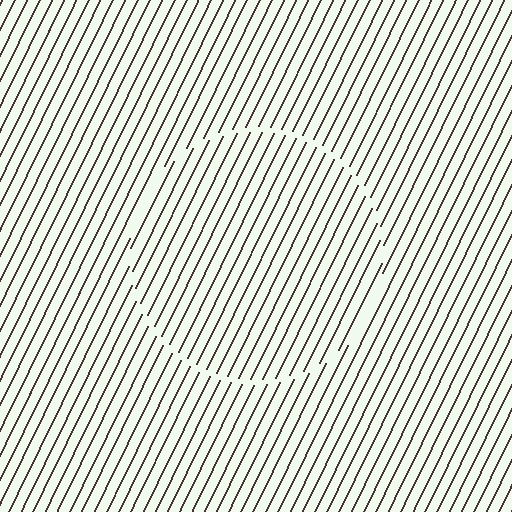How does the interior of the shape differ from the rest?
The interior of the shape contains the same grating, shifted by half a period — the contour is defined by the phase discontinuity where line-ends from the inner and outer gratings abut.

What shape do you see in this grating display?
An illusory circle. The interior of the shape contains the same grating, shifted by half a period — the contour is defined by the phase discontinuity where line-ends from the inner and outer gratings abut.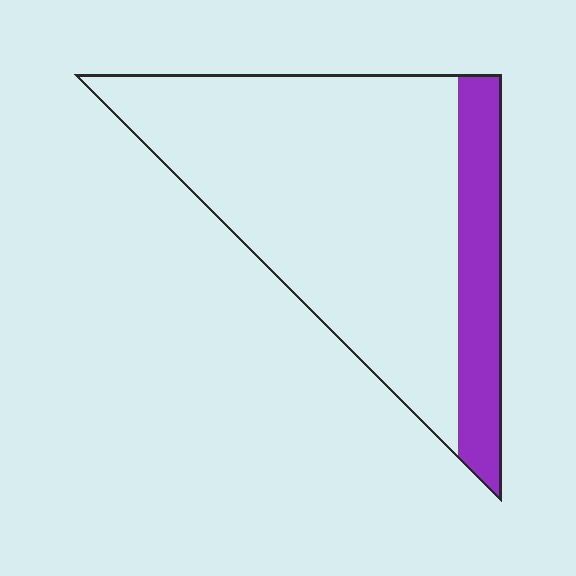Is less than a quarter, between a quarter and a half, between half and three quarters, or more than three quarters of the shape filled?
Less than a quarter.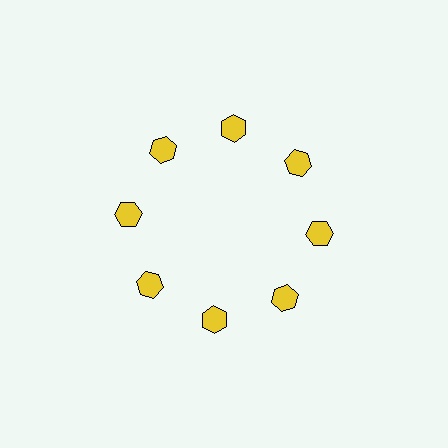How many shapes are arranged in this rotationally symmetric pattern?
There are 8 shapes, arranged in 8 groups of 1.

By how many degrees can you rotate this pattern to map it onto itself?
The pattern maps onto itself every 45 degrees of rotation.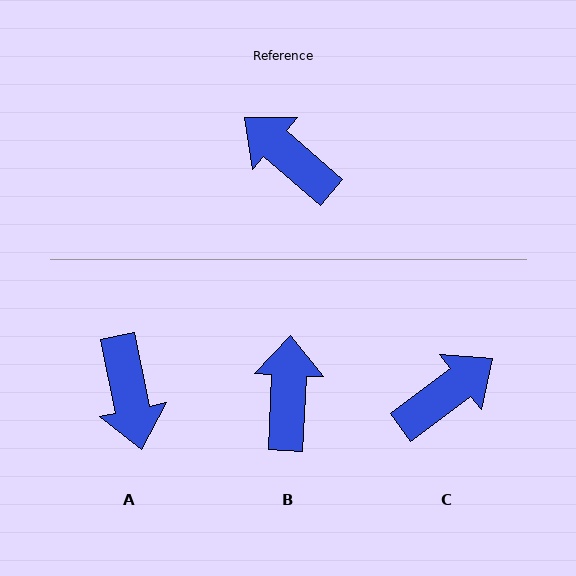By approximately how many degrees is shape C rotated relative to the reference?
Approximately 102 degrees clockwise.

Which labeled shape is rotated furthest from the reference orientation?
A, about 143 degrees away.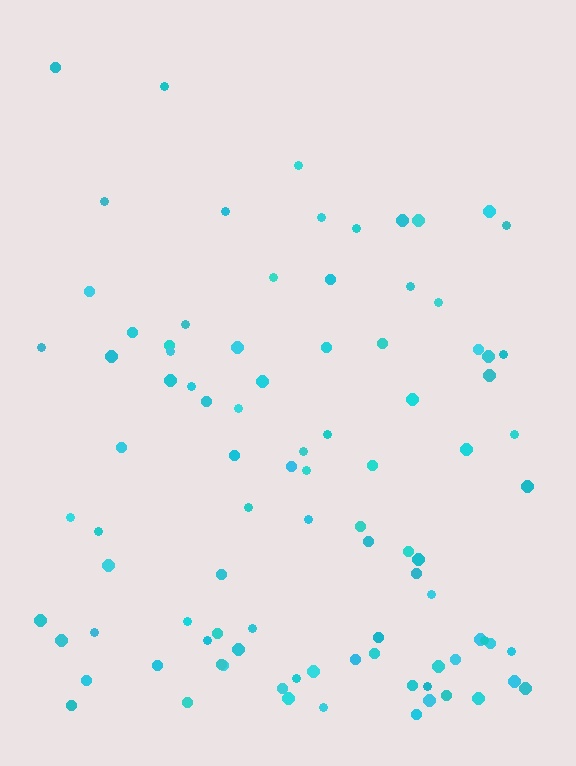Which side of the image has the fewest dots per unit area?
The top.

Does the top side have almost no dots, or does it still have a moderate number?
Still a moderate number, just noticeably fewer than the bottom.